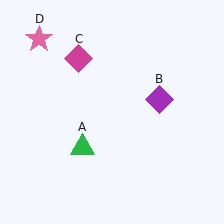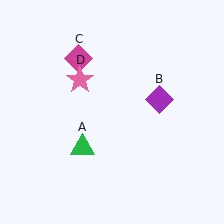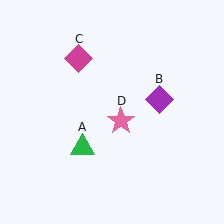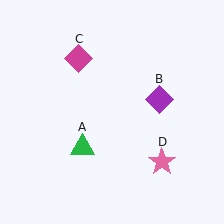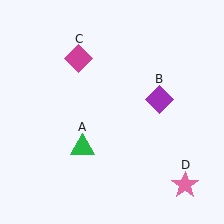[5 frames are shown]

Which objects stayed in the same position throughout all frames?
Green triangle (object A) and purple diamond (object B) and magenta diamond (object C) remained stationary.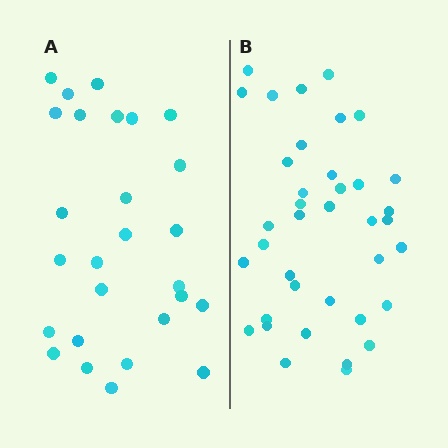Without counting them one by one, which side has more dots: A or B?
Region B (the right region) has more dots.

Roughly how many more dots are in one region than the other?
Region B has roughly 12 or so more dots than region A.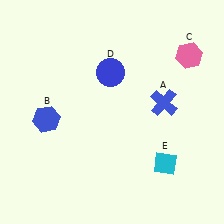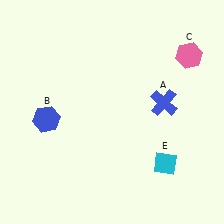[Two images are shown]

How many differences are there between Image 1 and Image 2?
There is 1 difference between the two images.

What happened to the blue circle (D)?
The blue circle (D) was removed in Image 2. It was in the top-left area of Image 1.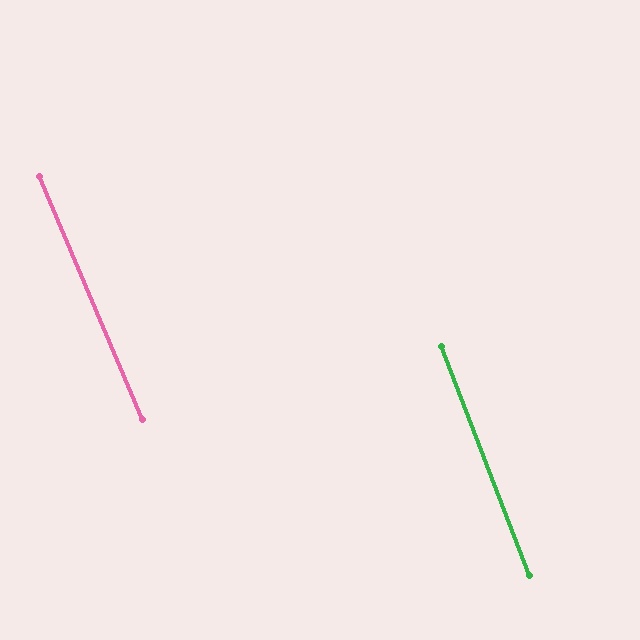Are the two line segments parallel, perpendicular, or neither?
Parallel — their directions differ by only 1.7°.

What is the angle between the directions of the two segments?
Approximately 2 degrees.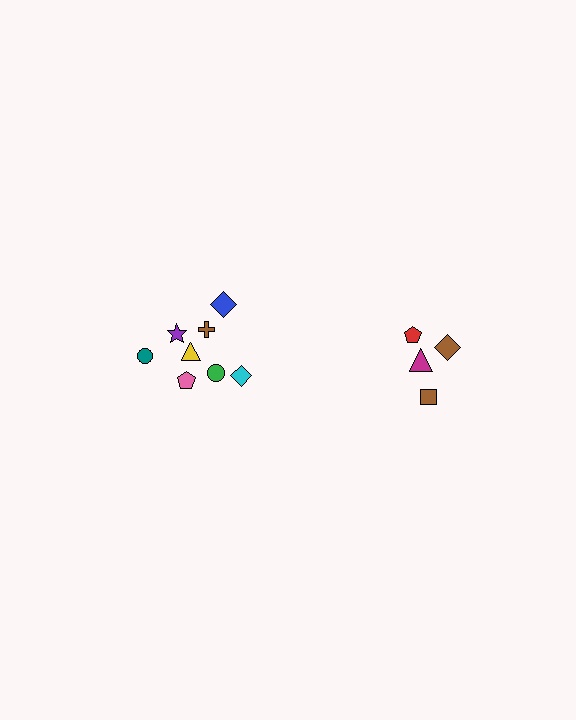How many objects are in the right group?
There are 4 objects.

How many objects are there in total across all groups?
There are 12 objects.